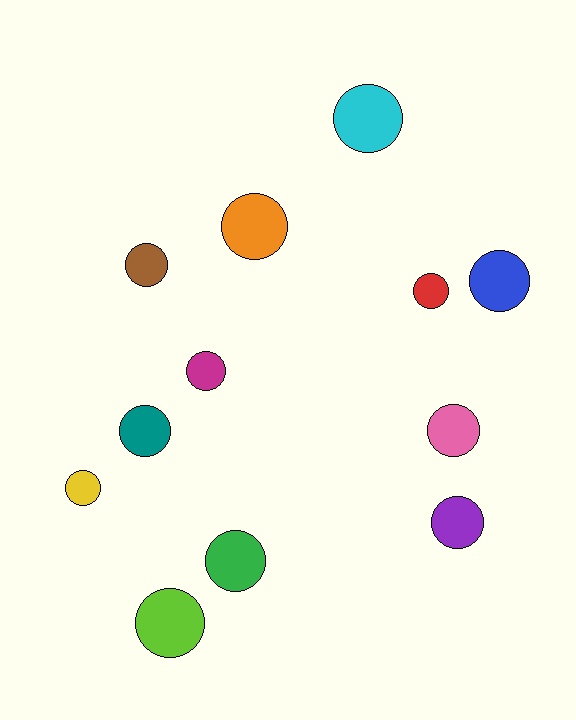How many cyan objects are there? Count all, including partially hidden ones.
There is 1 cyan object.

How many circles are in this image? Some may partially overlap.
There are 12 circles.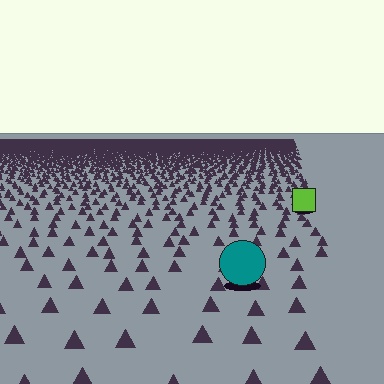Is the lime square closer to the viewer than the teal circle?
No. The teal circle is closer — you can tell from the texture gradient: the ground texture is coarser near it.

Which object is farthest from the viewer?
The lime square is farthest from the viewer. It appears smaller and the ground texture around it is denser.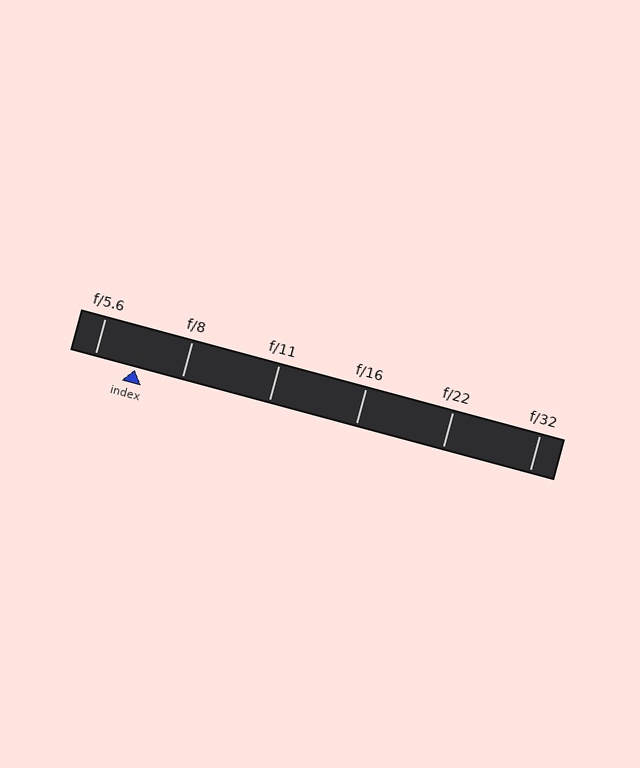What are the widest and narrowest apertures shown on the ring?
The widest aperture shown is f/5.6 and the narrowest is f/32.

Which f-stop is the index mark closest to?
The index mark is closest to f/5.6.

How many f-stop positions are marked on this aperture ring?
There are 6 f-stop positions marked.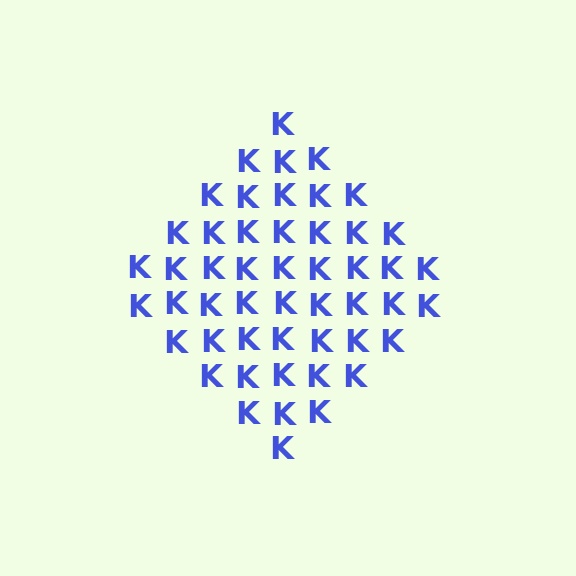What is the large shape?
The large shape is a diamond.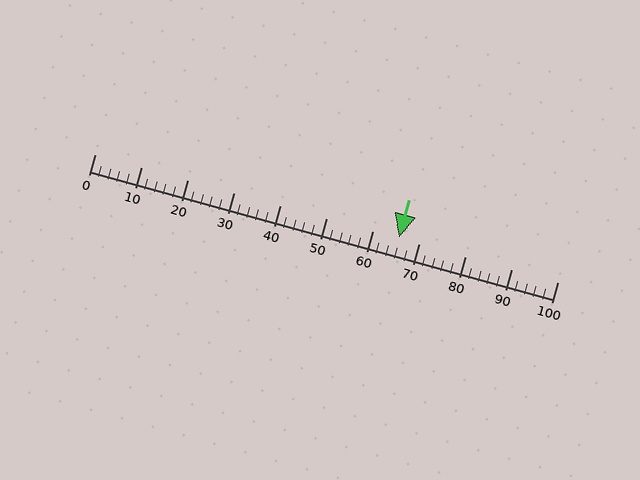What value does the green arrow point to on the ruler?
The green arrow points to approximately 66.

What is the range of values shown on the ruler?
The ruler shows values from 0 to 100.